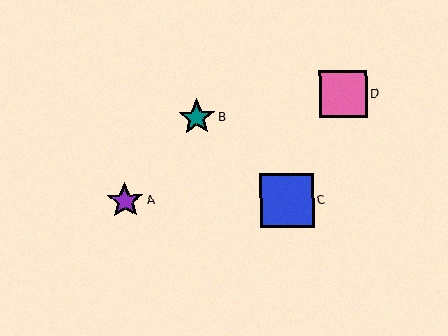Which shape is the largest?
The blue square (labeled C) is the largest.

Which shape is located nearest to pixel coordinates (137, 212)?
The purple star (labeled A) at (125, 200) is nearest to that location.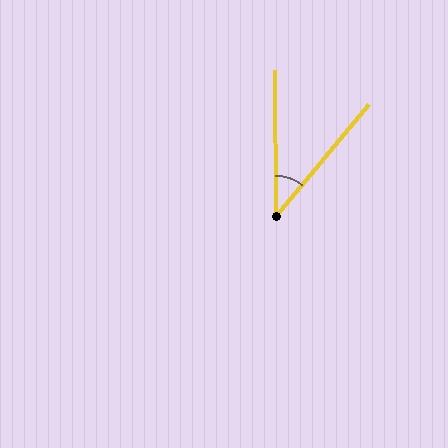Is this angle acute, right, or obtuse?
It is acute.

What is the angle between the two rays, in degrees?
Approximately 40 degrees.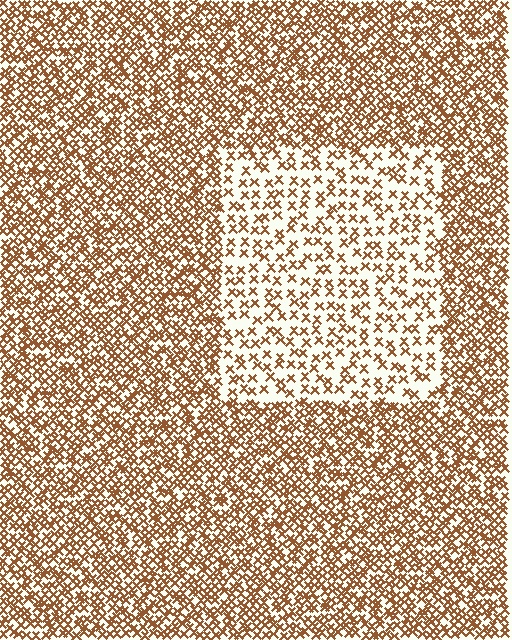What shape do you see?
I see a rectangle.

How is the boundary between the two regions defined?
The boundary is defined by a change in element density (approximately 2.3x ratio). All elements are the same color, size, and shape.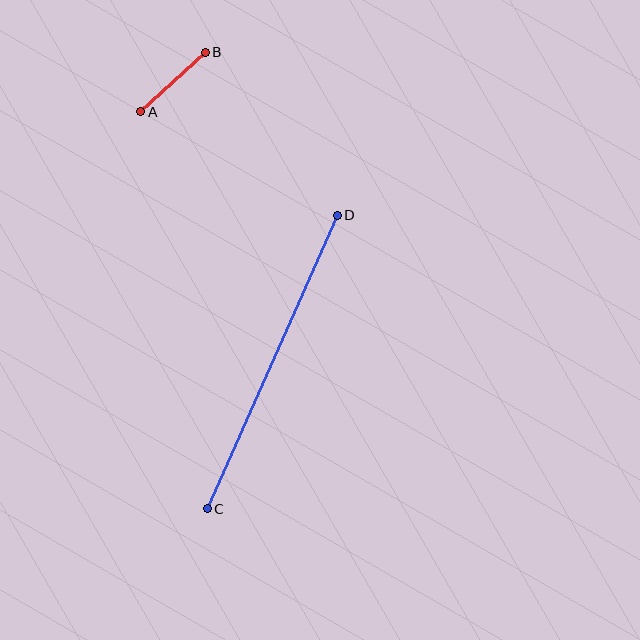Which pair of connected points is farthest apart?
Points C and D are farthest apart.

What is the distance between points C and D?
The distance is approximately 321 pixels.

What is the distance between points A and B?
The distance is approximately 87 pixels.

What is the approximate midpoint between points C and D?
The midpoint is at approximately (272, 362) pixels.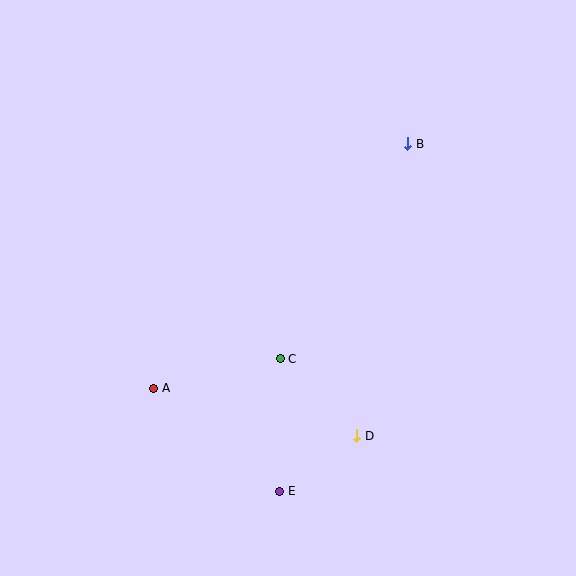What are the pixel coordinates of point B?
Point B is at (407, 144).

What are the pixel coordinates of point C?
Point C is at (280, 359).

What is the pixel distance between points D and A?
The distance between D and A is 209 pixels.